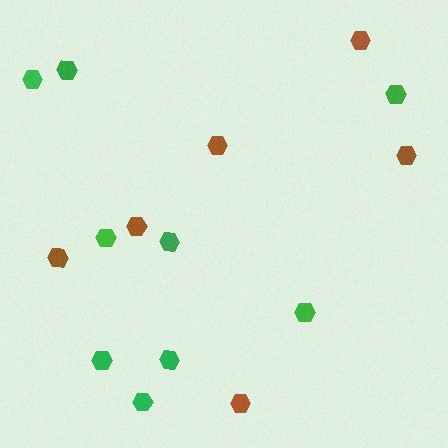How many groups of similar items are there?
There are 2 groups: one group of green hexagons (9) and one group of brown hexagons (6).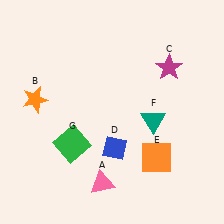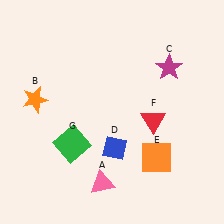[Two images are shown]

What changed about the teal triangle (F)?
In Image 1, F is teal. In Image 2, it changed to red.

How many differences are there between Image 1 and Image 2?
There is 1 difference between the two images.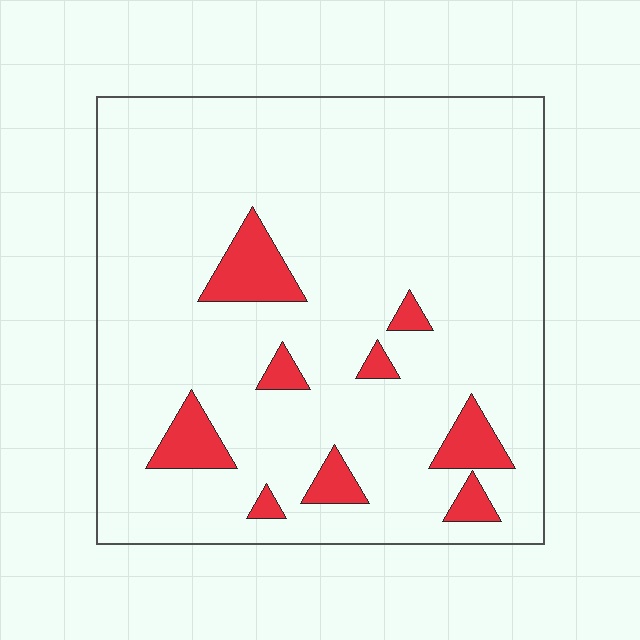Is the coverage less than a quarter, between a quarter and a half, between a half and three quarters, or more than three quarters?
Less than a quarter.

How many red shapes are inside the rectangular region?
9.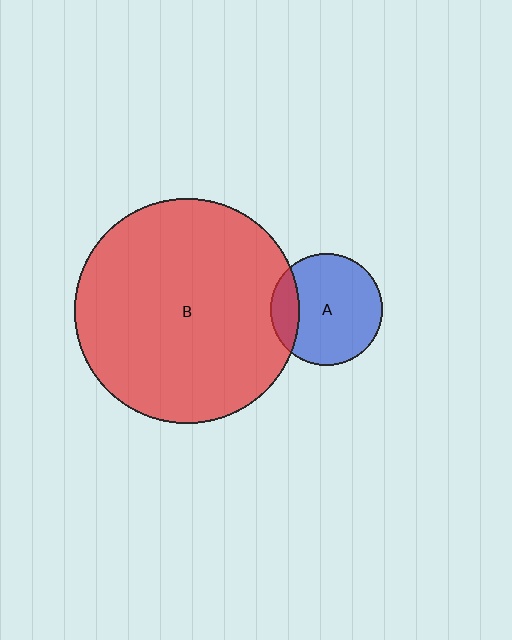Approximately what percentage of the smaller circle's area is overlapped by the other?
Approximately 15%.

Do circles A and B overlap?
Yes.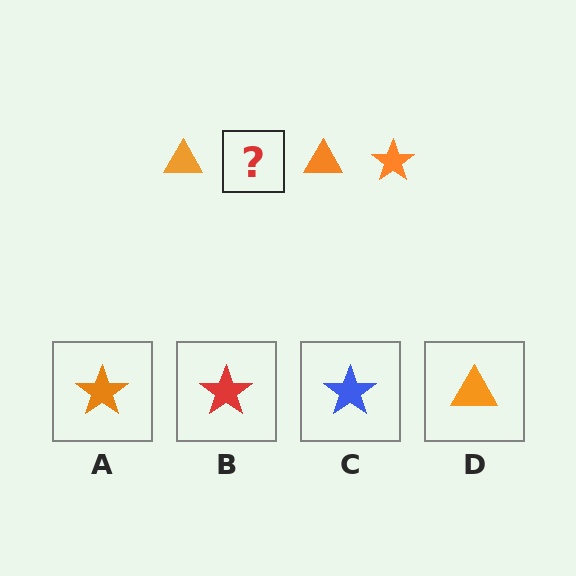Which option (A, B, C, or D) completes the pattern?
A.